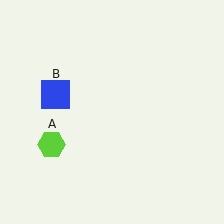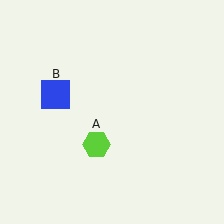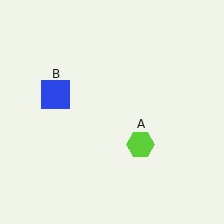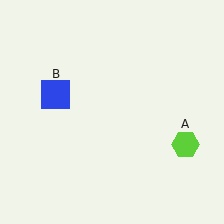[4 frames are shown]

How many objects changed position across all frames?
1 object changed position: lime hexagon (object A).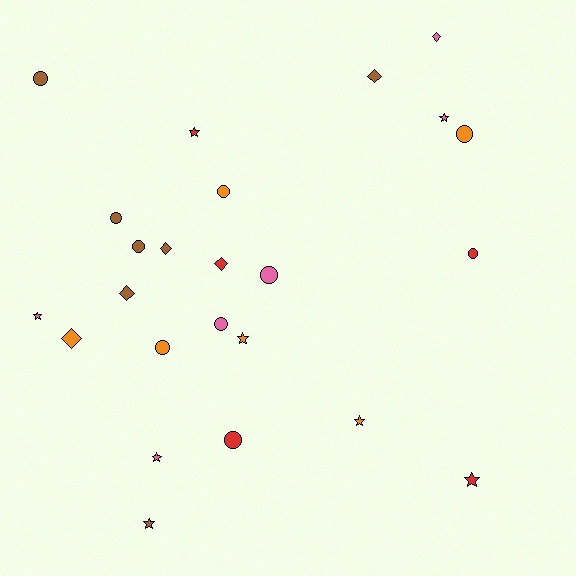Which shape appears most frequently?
Circle, with 10 objects.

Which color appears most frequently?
Brown, with 7 objects.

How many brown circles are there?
There are 3 brown circles.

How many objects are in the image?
There are 24 objects.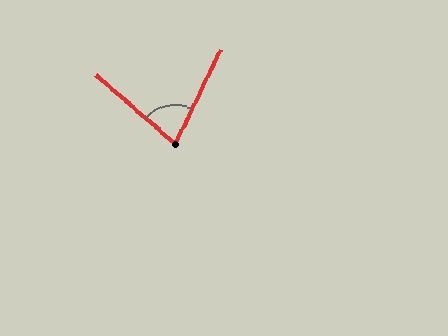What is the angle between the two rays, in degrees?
Approximately 74 degrees.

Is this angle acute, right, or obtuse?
It is acute.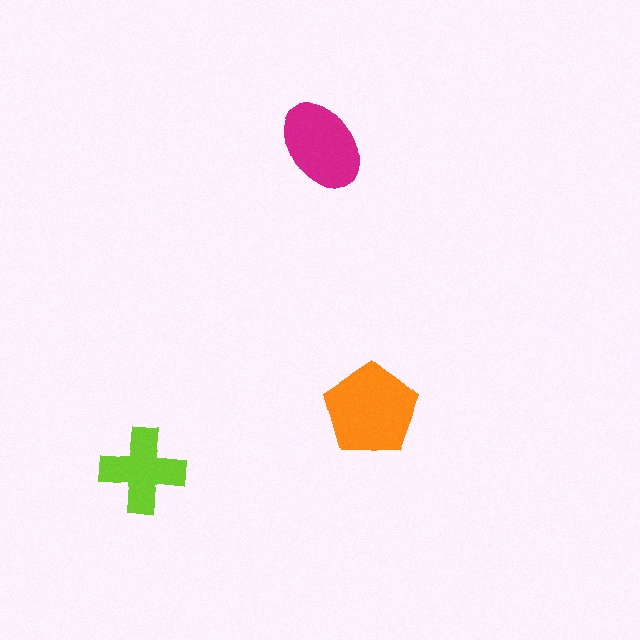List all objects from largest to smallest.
The orange pentagon, the magenta ellipse, the lime cross.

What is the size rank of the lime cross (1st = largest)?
3rd.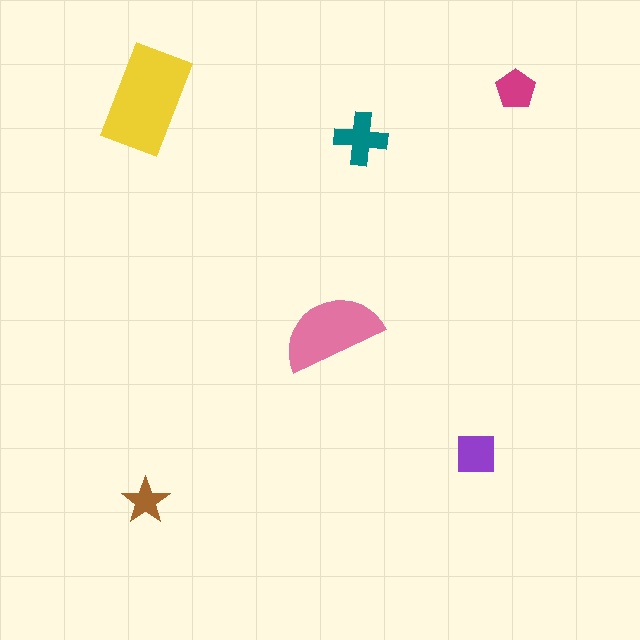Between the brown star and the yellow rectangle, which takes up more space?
The yellow rectangle.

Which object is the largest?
The yellow rectangle.